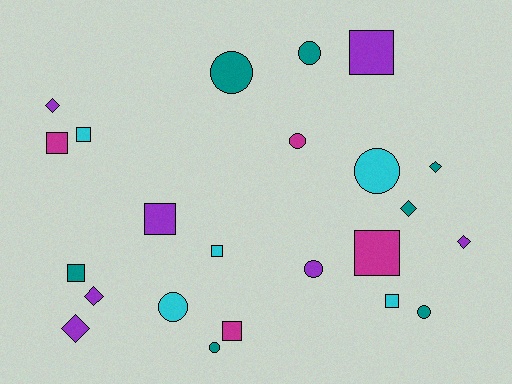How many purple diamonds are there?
There are 4 purple diamonds.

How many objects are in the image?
There are 23 objects.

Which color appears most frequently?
Teal, with 7 objects.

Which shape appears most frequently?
Square, with 9 objects.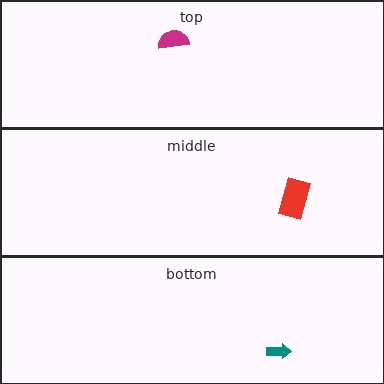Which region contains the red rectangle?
The middle region.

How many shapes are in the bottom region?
1.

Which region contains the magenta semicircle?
The top region.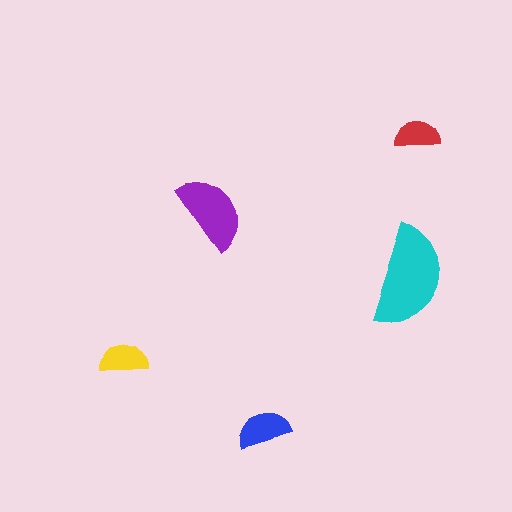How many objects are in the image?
There are 5 objects in the image.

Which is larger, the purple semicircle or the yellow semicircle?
The purple one.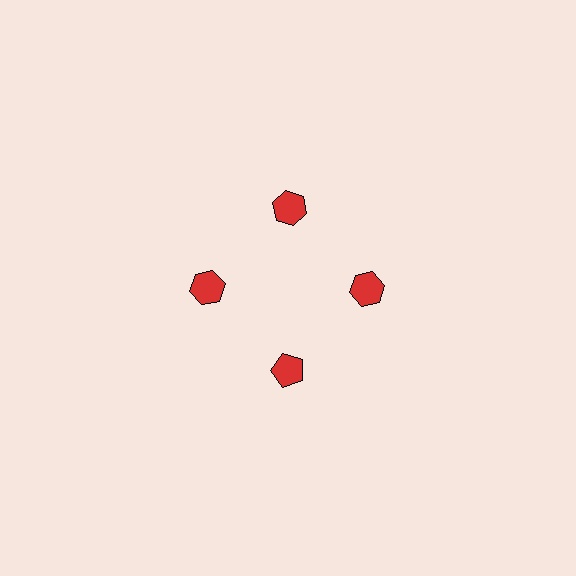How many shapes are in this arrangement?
There are 4 shapes arranged in a ring pattern.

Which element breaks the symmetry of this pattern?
The red pentagon at roughly the 6 o'clock position breaks the symmetry. All other shapes are red hexagons.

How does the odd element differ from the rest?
It has a different shape: pentagon instead of hexagon.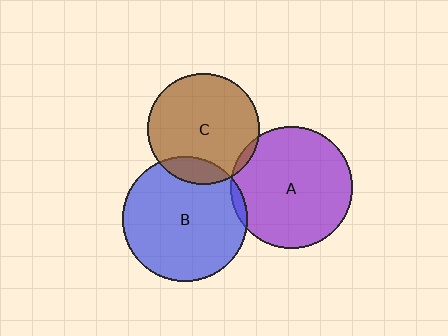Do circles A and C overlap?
Yes.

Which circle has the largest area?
Circle B (blue).